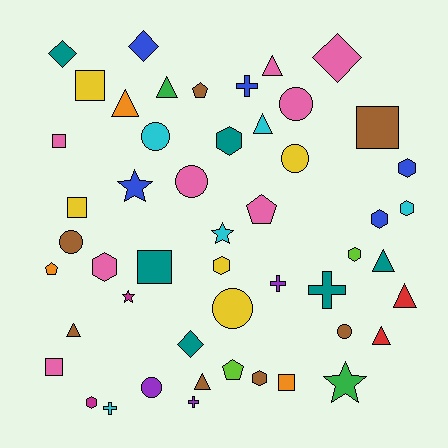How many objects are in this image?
There are 50 objects.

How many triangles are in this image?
There are 9 triangles.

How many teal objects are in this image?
There are 6 teal objects.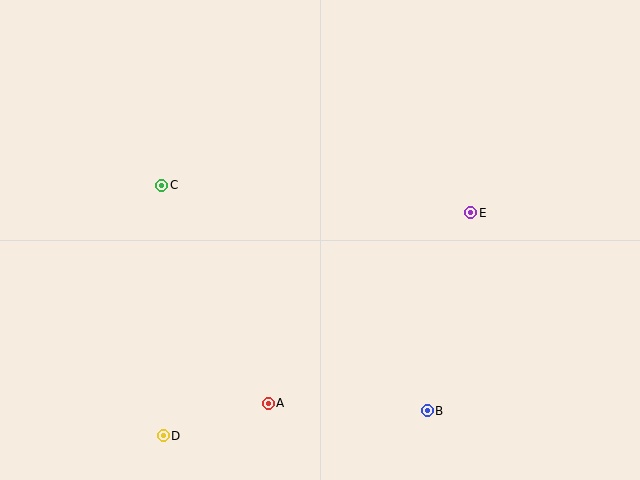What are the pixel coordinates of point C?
Point C is at (162, 185).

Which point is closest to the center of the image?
Point E at (471, 213) is closest to the center.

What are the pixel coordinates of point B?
Point B is at (427, 411).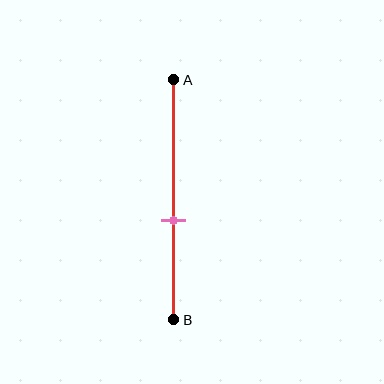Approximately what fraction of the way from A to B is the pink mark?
The pink mark is approximately 60% of the way from A to B.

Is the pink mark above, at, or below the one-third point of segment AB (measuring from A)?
The pink mark is below the one-third point of segment AB.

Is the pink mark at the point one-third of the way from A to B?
No, the mark is at about 60% from A, not at the 33% one-third point.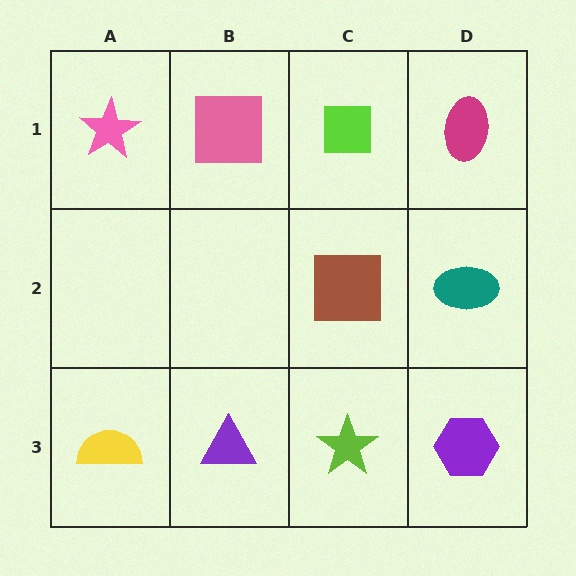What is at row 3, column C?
A lime star.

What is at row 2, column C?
A brown square.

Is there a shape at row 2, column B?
No, that cell is empty.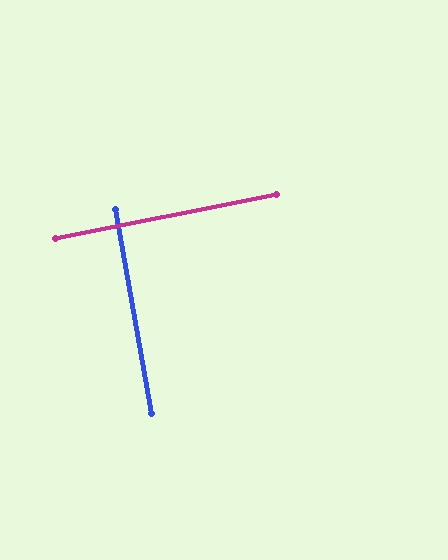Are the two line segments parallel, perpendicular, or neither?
Perpendicular — they meet at approximately 89°.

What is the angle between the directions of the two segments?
Approximately 89 degrees.